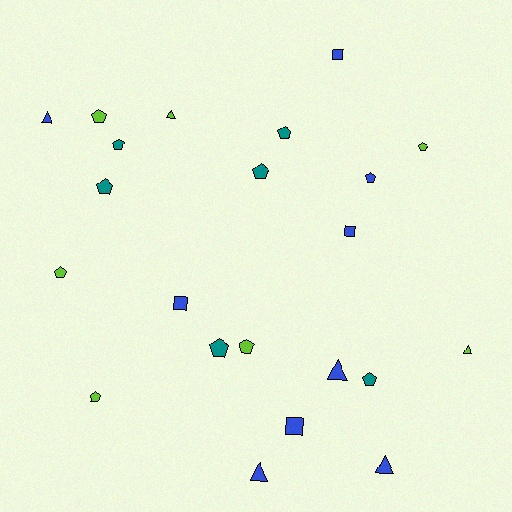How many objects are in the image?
There are 22 objects.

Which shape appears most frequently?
Pentagon, with 12 objects.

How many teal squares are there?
There are no teal squares.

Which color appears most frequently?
Blue, with 9 objects.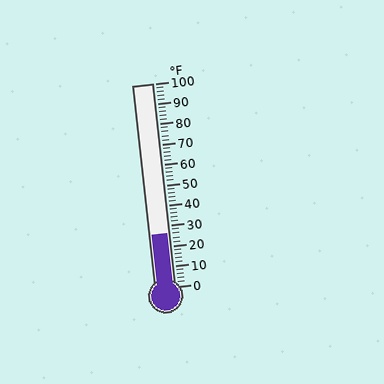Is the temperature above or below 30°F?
The temperature is below 30°F.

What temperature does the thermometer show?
The thermometer shows approximately 26°F.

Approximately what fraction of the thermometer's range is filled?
The thermometer is filled to approximately 25% of its range.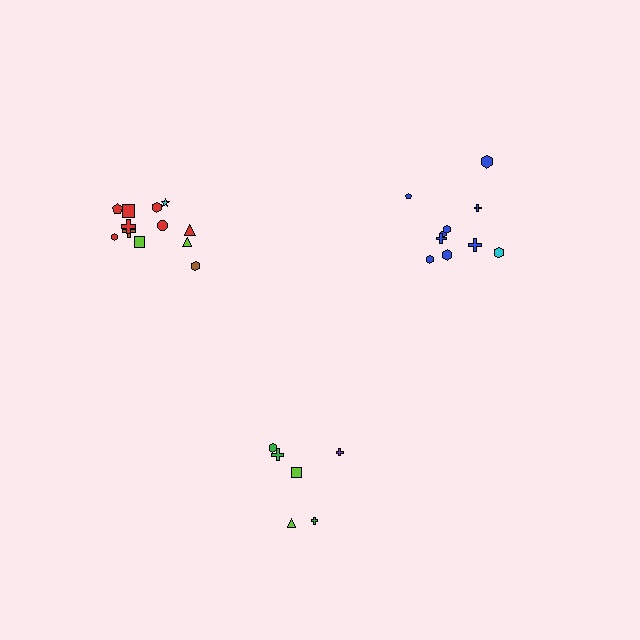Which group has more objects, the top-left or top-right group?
The top-left group.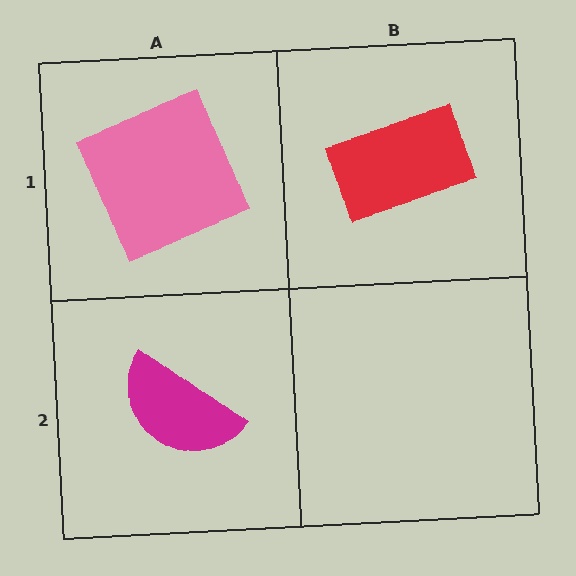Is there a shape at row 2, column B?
No, that cell is empty.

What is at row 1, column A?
A pink square.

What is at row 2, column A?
A magenta semicircle.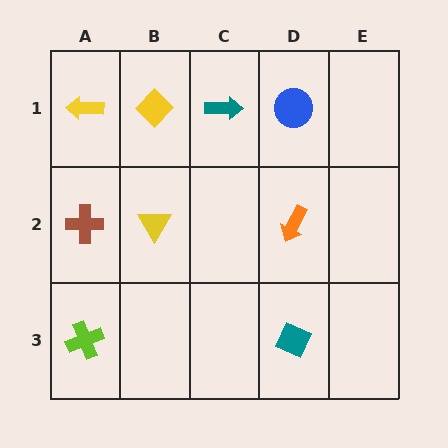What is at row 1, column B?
A yellow diamond.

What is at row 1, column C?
A teal arrow.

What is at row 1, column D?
A blue circle.